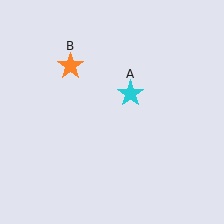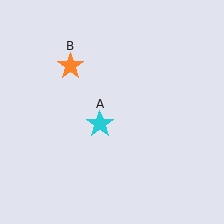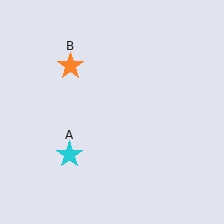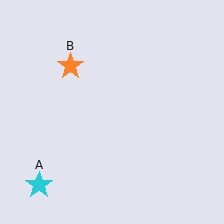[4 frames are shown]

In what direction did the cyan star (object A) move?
The cyan star (object A) moved down and to the left.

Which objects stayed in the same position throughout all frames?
Orange star (object B) remained stationary.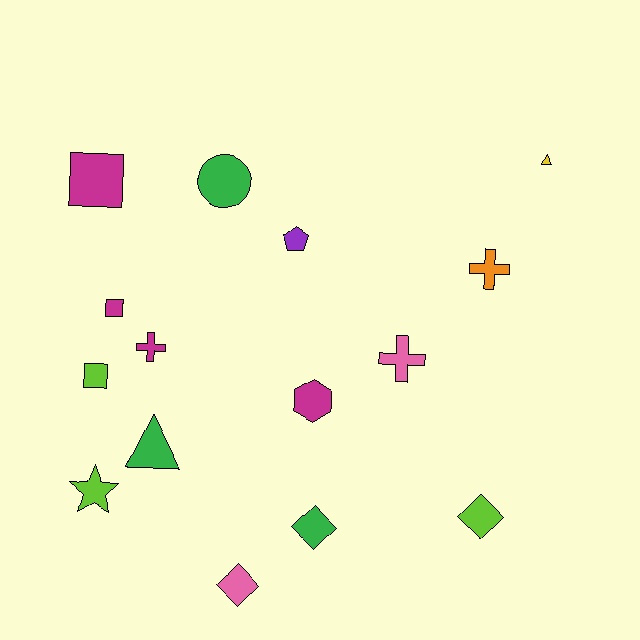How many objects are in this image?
There are 15 objects.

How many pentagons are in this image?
There is 1 pentagon.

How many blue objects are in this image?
There are no blue objects.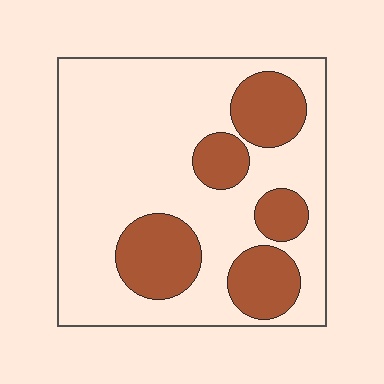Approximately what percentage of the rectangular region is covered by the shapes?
Approximately 25%.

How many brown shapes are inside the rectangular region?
5.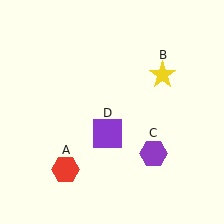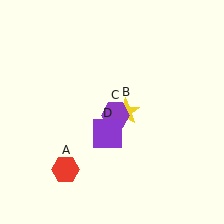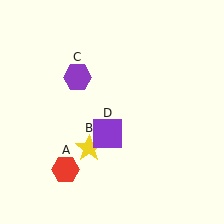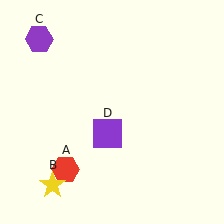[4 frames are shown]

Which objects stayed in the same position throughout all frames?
Red hexagon (object A) and purple square (object D) remained stationary.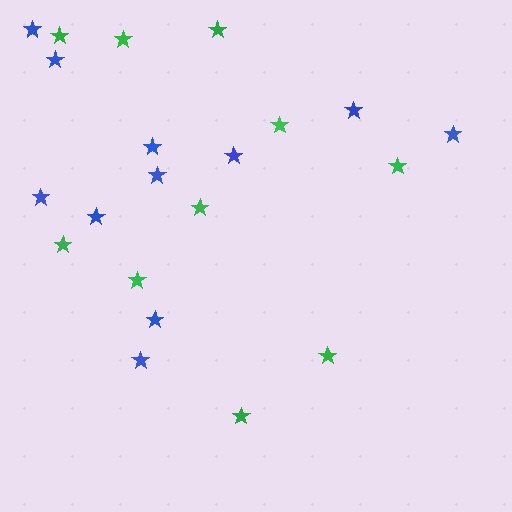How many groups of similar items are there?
There are 2 groups: one group of green stars (10) and one group of blue stars (11).